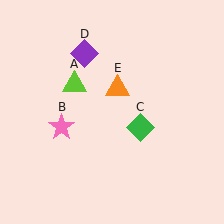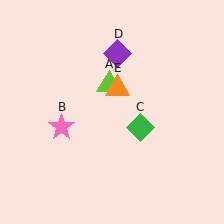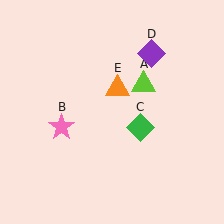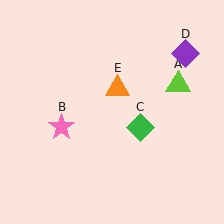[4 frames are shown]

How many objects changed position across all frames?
2 objects changed position: lime triangle (object A), purple diamond (object D).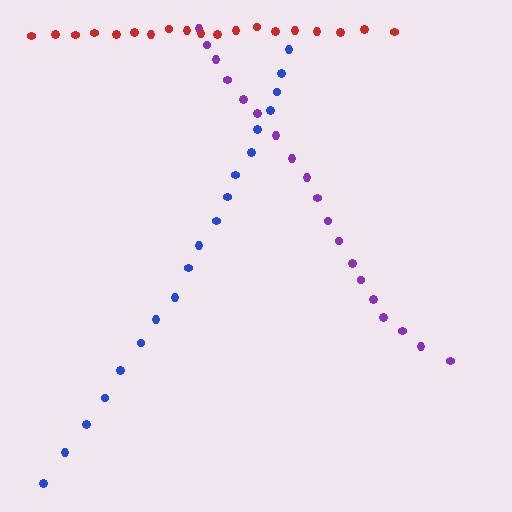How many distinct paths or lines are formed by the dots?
There are 3 distinct paths.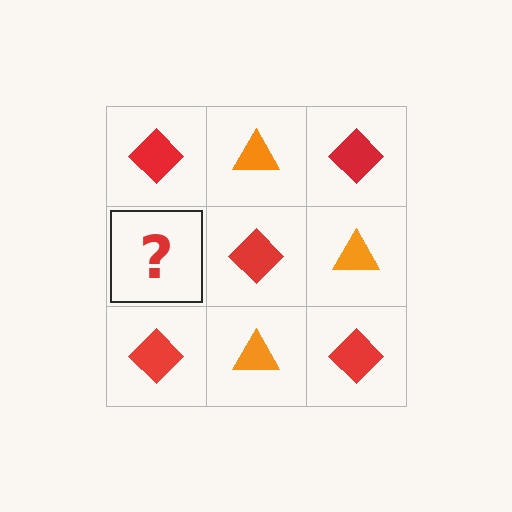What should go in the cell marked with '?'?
The missing cell should contain an orange triangle.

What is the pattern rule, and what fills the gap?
The rule is that it alternates red diamond and orange triangle in a checkerboard pattern. The gap should be filled with an orange triangle.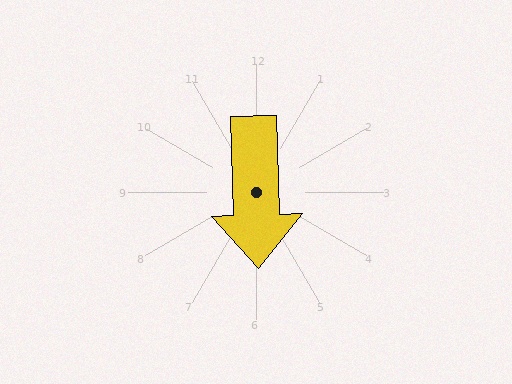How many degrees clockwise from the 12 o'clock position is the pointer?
Approximately 178 degrees.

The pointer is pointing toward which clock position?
Roughly 6 o'clock.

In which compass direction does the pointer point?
South.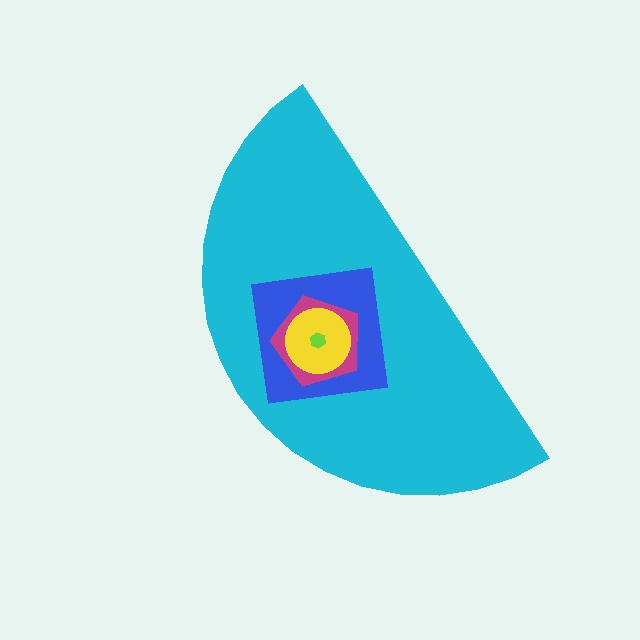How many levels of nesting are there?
5.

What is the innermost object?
The lime hexagon.